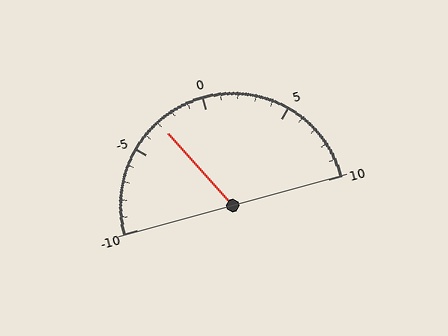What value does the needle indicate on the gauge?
The needle indicates approximately -3.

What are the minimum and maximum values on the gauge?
The gauge ranges from -10 to 10.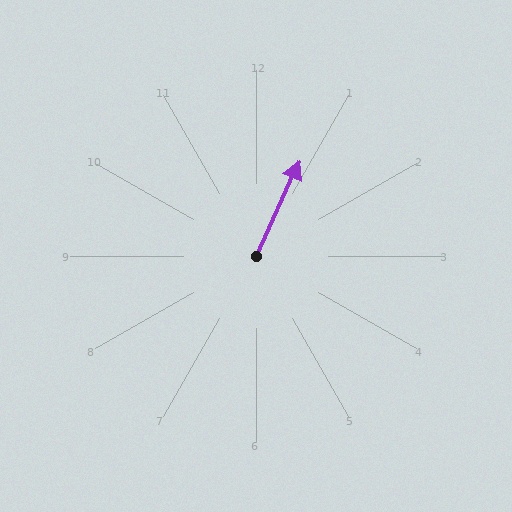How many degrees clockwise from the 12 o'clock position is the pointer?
Approximately 24 degrees.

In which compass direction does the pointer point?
Northeast.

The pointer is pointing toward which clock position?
Roughly 1 o'clock.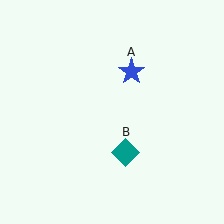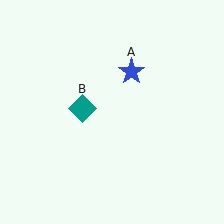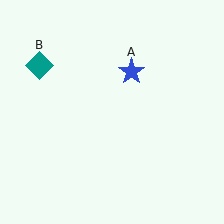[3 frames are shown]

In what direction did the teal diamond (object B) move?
The teal diamond (object B) moved up and to the left.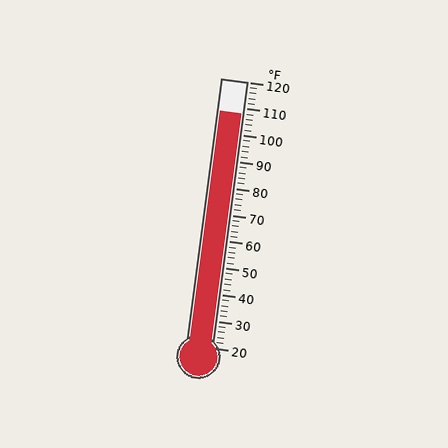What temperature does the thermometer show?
The thermometer shows approximately 108°F.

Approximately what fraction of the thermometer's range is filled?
The thermometer is filled to approximately 90% of its range.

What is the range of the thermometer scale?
The thermometer scale ranges from 20°F to 120°F.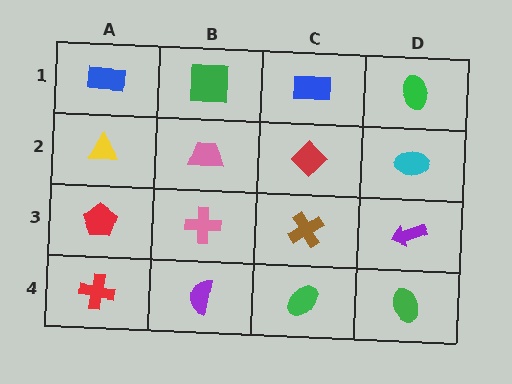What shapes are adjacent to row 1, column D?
A cyan ellipse (row 2, column D), a blue rectangle (row 1, column C).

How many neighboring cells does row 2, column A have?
3.